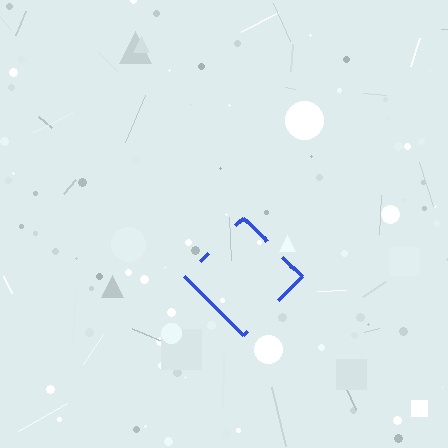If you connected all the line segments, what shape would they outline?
They would outline a diamond.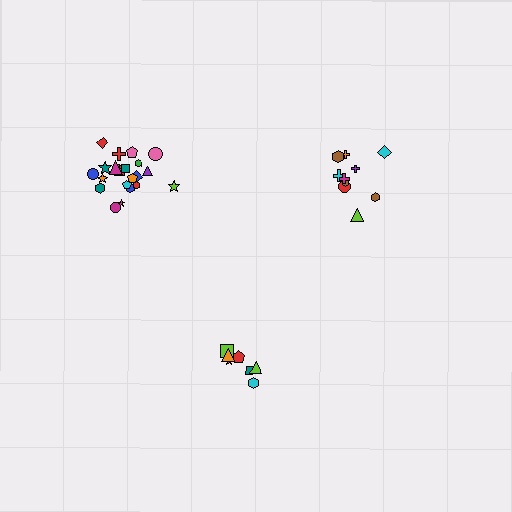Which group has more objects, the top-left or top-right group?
The top-left group.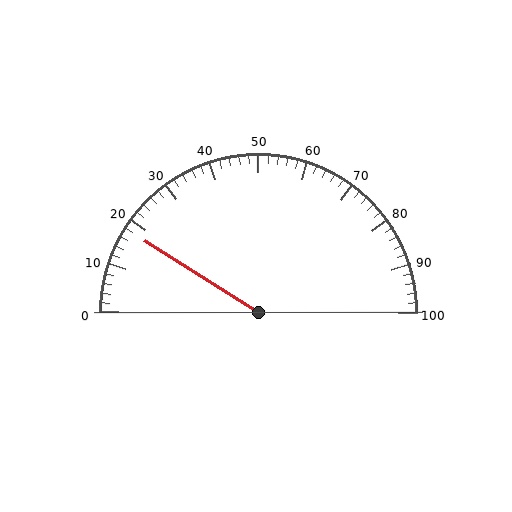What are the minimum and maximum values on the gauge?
The gauge ranges from 0 to 100.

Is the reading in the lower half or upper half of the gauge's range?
The reading is in the lower half of the range (0 to 100).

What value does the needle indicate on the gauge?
The needle indicates approximately 18.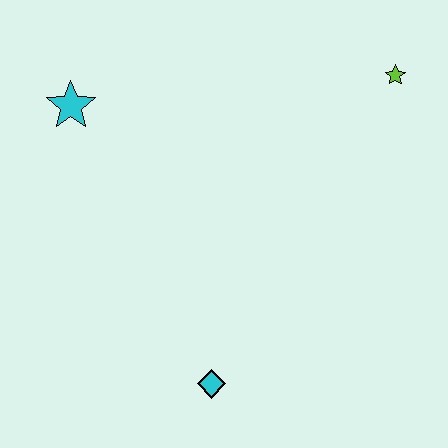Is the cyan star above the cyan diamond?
Yes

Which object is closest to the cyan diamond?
The cyan star is closest to the cyan diamond.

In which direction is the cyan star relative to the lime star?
The cyan star is to the left of the lime star.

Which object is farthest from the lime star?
The cyan diamond is farthest from the lime star.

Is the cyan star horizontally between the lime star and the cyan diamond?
No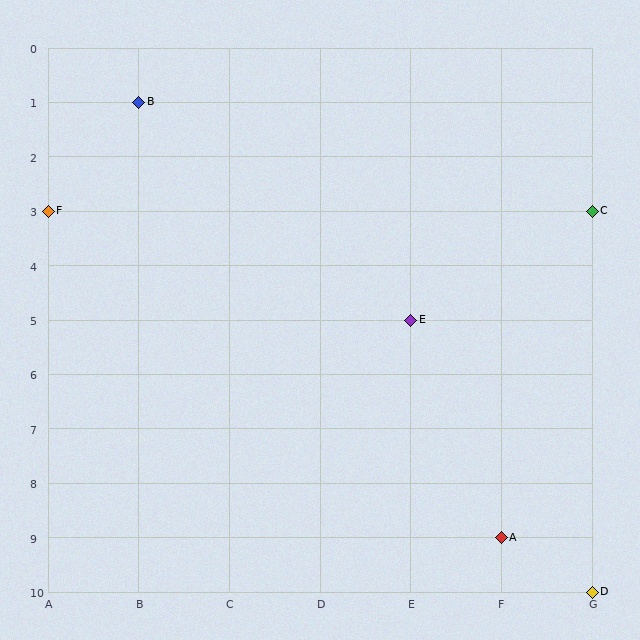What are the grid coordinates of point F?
Point F is at grid coordinates (A, 3).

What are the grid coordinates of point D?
Point D is at grid coordinates (G, 10).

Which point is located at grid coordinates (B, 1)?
Point B is at (B, 1).